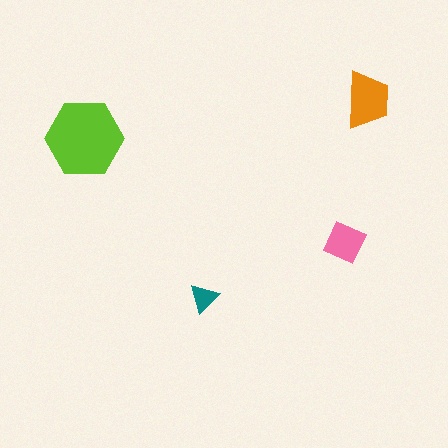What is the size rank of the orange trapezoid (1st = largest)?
2nd.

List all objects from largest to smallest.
The lime hexagon, the orange trapezoid, the pink diamond, the teal triangle.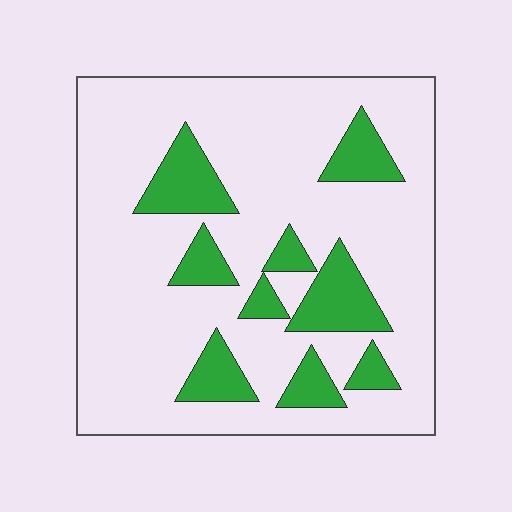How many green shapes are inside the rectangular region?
9.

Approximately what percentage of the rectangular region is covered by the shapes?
Approximately 20%.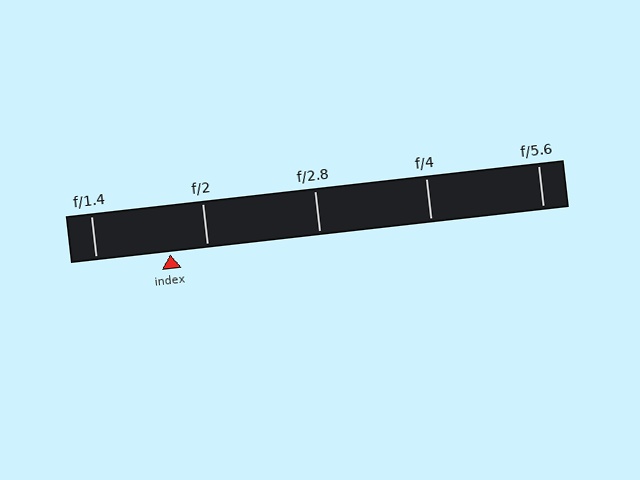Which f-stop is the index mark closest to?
The index mark is closest to f/2.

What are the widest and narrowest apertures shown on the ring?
The widest aperture shown is f/1.4 and the narrowest is f/5.6.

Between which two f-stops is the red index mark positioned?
The index mark is between f/1.4 and f/2.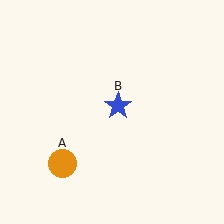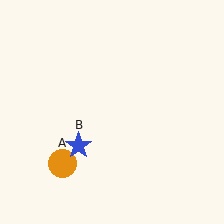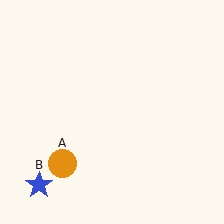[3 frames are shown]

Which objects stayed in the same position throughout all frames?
Orange circle (object A) remained stationary.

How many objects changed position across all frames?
1 object changed position: blue star (object B).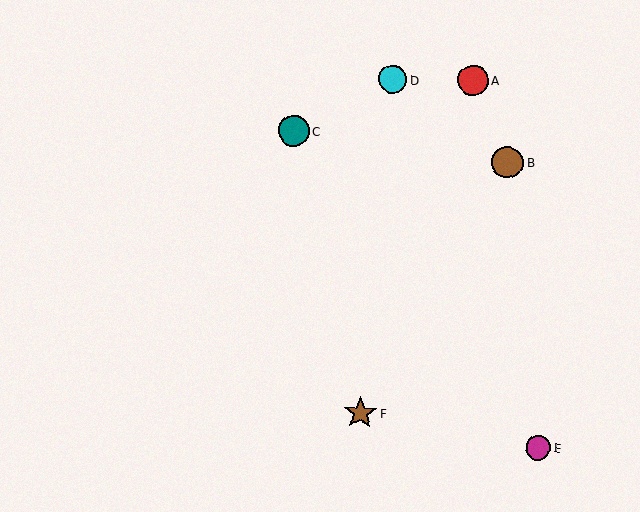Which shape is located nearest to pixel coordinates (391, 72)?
The cyan circle (labeled D) at (393, 80) is nearest to that location.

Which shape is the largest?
The brown star (labeled F) is the largest.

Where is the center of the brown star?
The center of the brown star is at (360, 413).